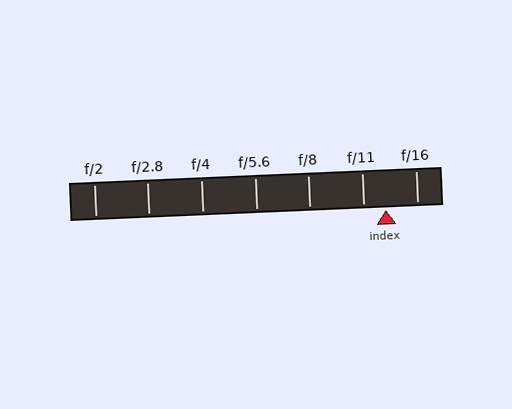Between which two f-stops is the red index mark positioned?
The index mark is between f/11 and f/16.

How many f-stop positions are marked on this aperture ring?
There are 7 f-stop positions marked.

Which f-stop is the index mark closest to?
The index mark is closest to f/11.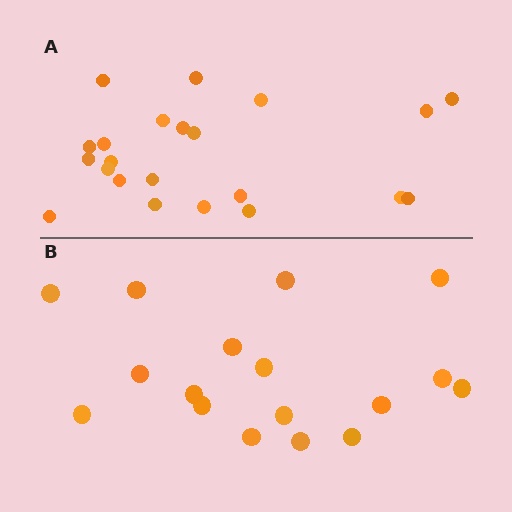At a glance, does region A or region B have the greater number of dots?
Region A (the top region) has more dots.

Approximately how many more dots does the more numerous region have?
Region A has about 5 more dots than region B.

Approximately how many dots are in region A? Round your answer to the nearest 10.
About 20 dots. (The exact count is 22, which rounds to 20.)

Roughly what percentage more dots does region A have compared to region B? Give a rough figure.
About 30% more.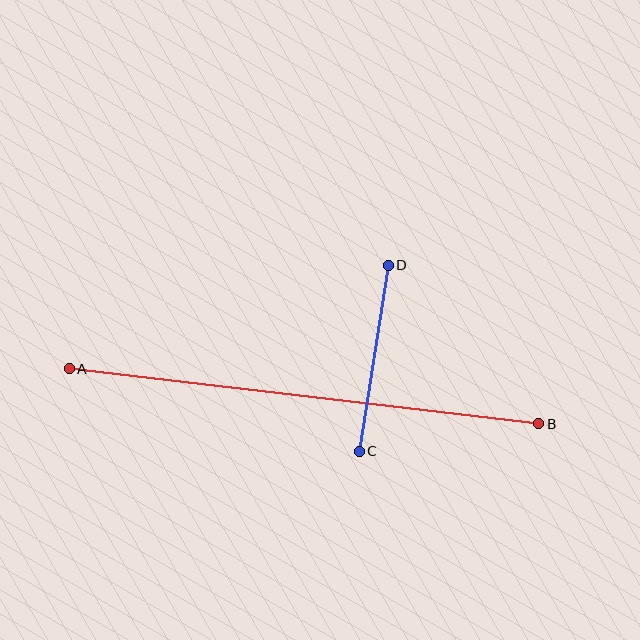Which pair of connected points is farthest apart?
Points A and B are farthest apart.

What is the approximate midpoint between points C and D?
The midpoint is at approximately (374, 358) pixels.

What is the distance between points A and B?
The distance is approximately 473 pixels.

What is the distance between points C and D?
The distance is approximately 188 pixels.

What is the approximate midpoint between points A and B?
The midpoint is at approximately (304, 396) pixels.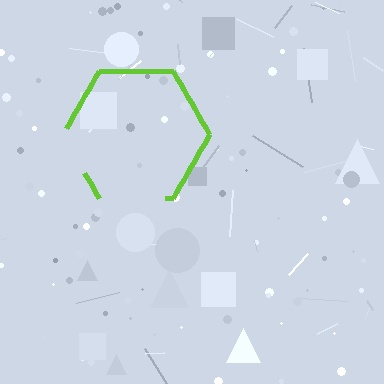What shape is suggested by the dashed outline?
The dashed outline suggests a hexagon.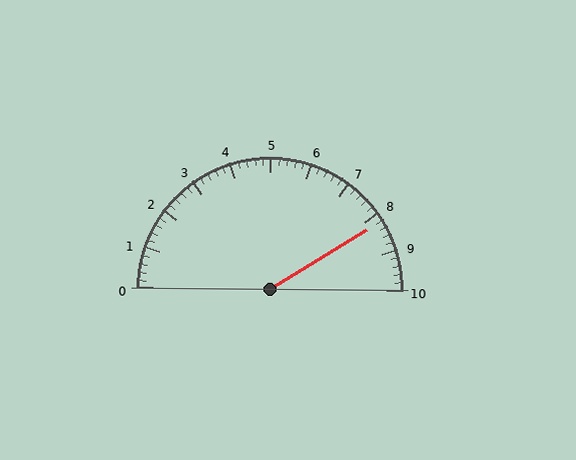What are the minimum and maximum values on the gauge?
The gauge ranges from 0 to 10.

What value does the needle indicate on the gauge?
The needle indicates approximately 8.2.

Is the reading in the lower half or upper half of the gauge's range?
The reading is in the upper half of the range (0 to 10).